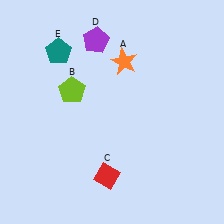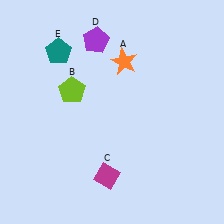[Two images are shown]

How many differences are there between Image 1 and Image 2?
There is 1 difference between the two images.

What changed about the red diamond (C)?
In Image 1, C is red. In Image 2, it changed to magenta.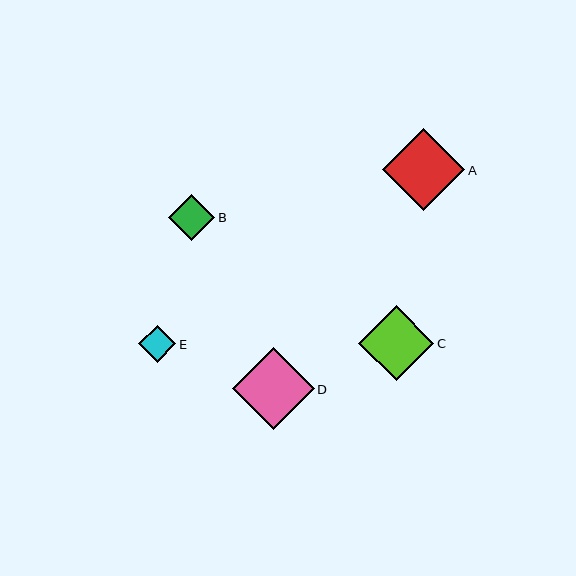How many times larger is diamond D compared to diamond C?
Diamond D is approximately 1.1 times the size of diamond C.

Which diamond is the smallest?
Diamond E is the smallest with a size of approximately 38 pixels.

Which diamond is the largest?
Diamond A is the largest with a size of approximately 82 pixels.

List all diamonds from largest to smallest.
From largest to smallest: A, D, C, B, E.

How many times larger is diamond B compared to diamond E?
Diamond B is approximately 1.2 times the size of diamond E.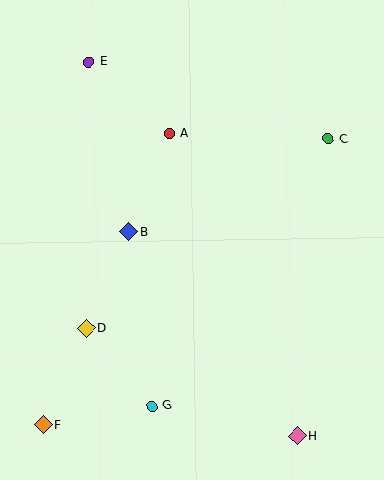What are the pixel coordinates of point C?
Point C is at (328, 139).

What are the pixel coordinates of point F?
Point F is at (43, 425).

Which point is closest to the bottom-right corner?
Point H is closest to the bottom-right corner.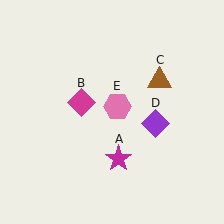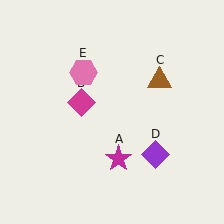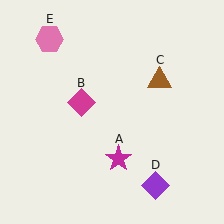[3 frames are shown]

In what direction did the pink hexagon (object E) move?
The pink hexagon (object E) moved up and to the left.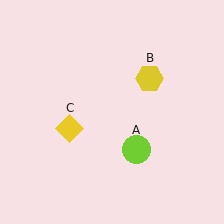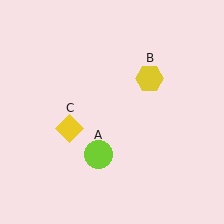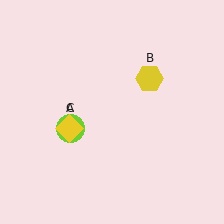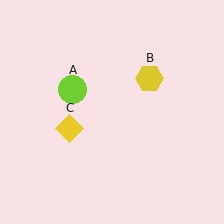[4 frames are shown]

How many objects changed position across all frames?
1 object changed position: lime circle (object A).